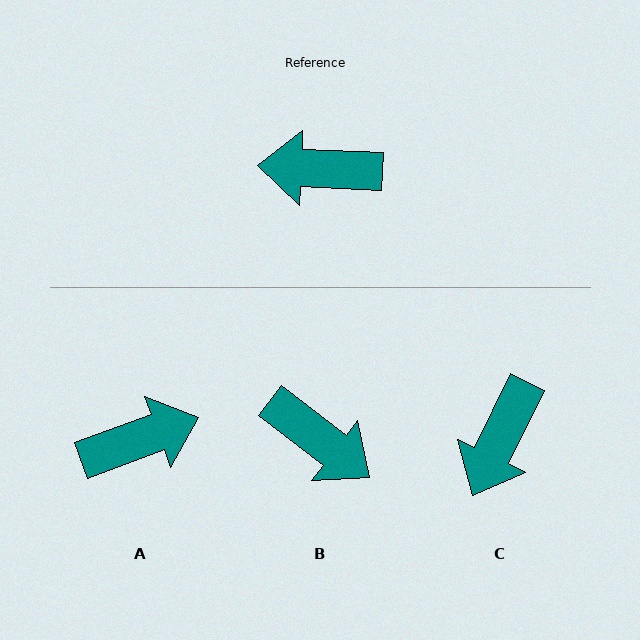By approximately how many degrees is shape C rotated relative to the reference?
Approximately 67 degrees counter-clockwise.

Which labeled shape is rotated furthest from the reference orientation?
A, about 157 degrees away.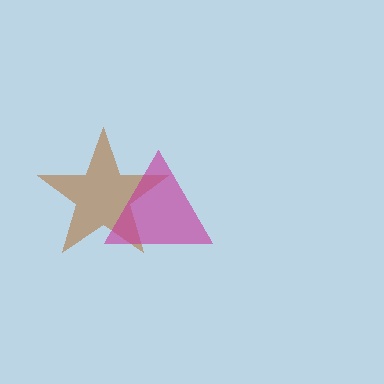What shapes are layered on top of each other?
The layered shapes are: a brown star, a magenta triangle.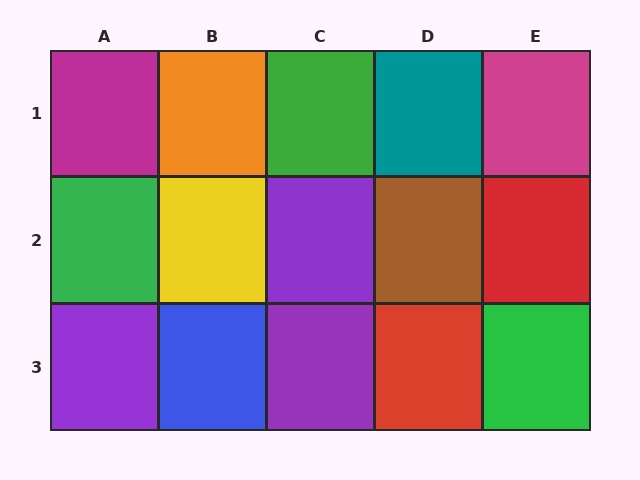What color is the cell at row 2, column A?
Green.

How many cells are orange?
1 cell is orange.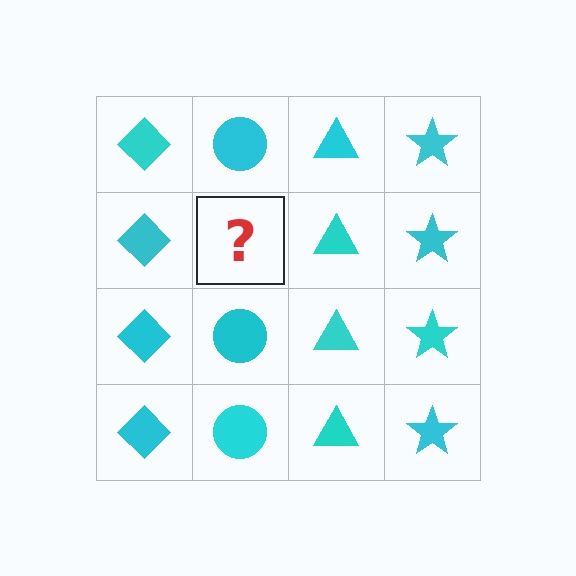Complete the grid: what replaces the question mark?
The question mark should be replaced with a cyan circle.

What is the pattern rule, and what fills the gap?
The rule is that each column has a consistent shape. The gap should be filled with a cyan circle.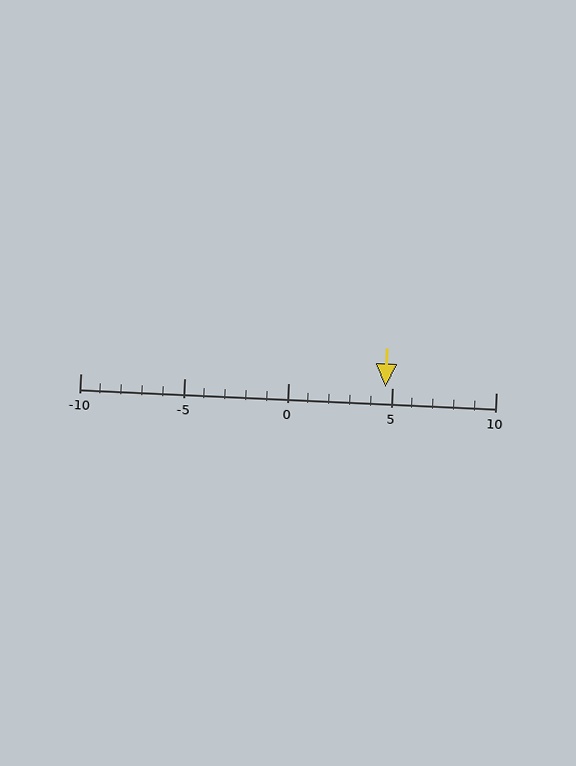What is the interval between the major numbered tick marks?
The major tick marks are spaced 5 units apart.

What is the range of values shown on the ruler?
The ruler shows values from -10 to 10.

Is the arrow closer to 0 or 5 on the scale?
The arrow is closer to 5.